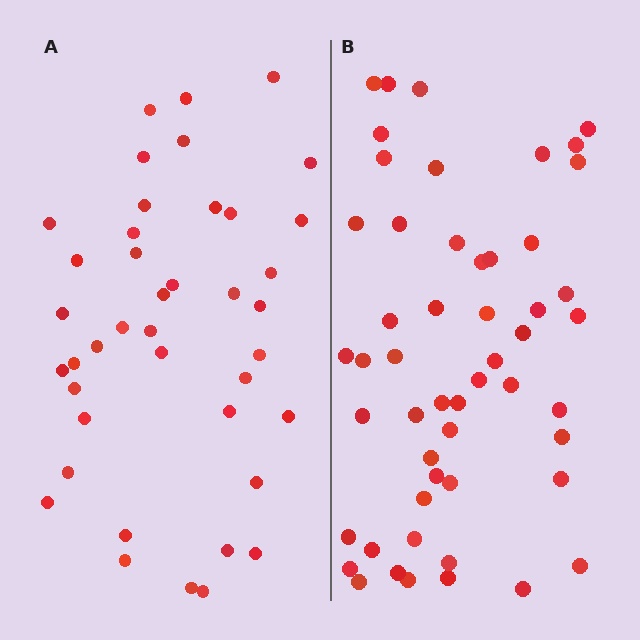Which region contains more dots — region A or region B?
Region B (the right region) has more dots.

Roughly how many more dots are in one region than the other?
Region B has roughly 12 or so more dots than region A.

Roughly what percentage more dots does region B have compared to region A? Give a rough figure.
About 25% more.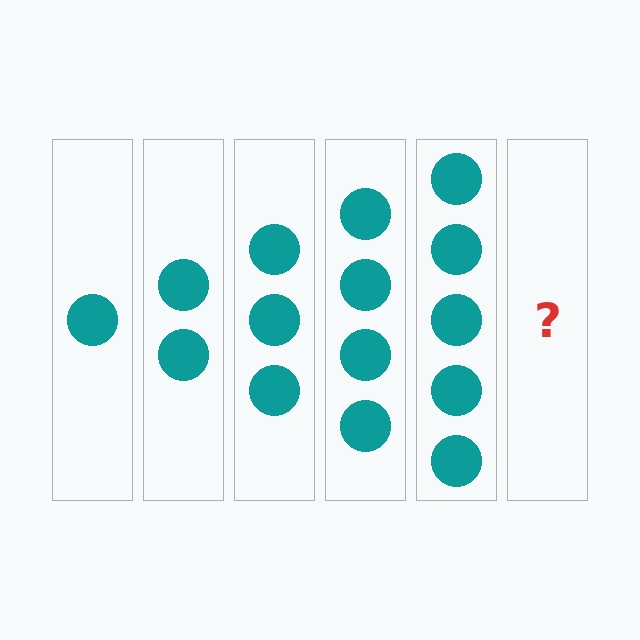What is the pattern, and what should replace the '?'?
The pattern is that each step adds one more circle. The '?' should be 6 circles.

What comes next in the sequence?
The next element should be 6 circles.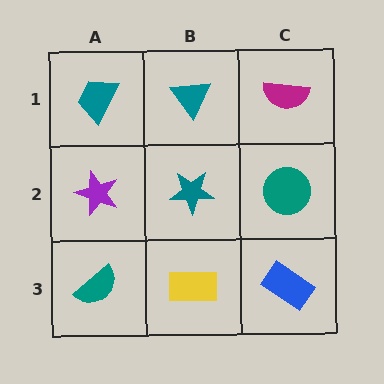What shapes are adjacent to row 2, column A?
A teal trapezoid (row 1, column A), a teal semicircle (row 3, column A), a teal star (row 2, column B).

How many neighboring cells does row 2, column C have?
3.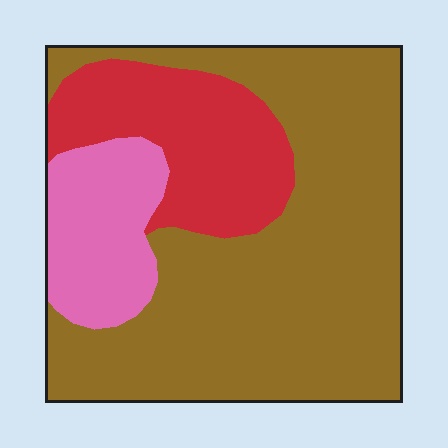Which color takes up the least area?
Pink, at roughly 15%.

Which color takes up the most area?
Brown, at roughly 65%.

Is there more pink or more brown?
Brown.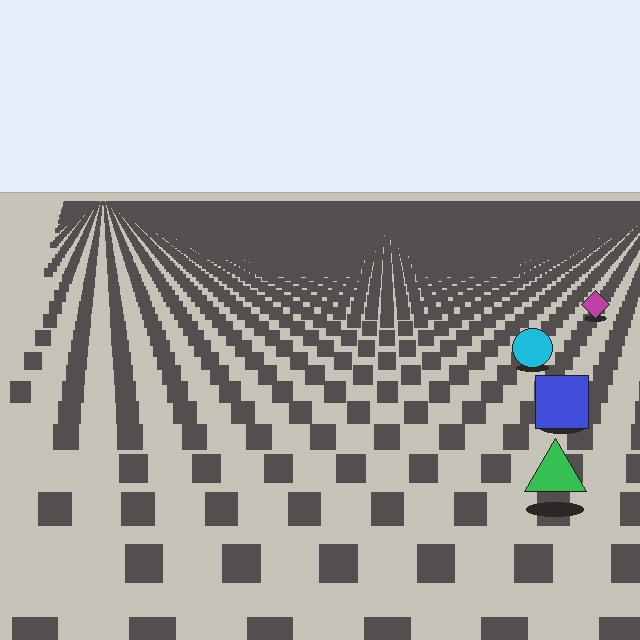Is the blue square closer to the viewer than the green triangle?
No. The green triangle is closer — you can tell from the texture gradient: the ground texture is coarser near it.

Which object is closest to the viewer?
The green triangle is closest. The texture marks near it are larger and more spread out.